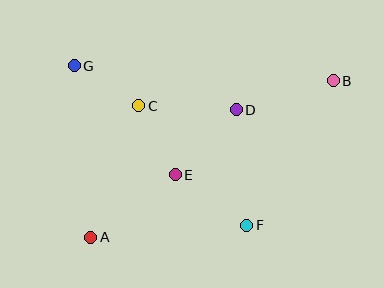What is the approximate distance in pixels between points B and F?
The distance between B and F is approximately 168 pixels.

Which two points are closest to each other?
Points C and G are closest to each other.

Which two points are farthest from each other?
Points A and B are farthest from each other.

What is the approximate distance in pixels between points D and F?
The distance between D and F is approximately 116 pixels.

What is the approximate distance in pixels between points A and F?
The distance between A and F is approximately 156 pixels.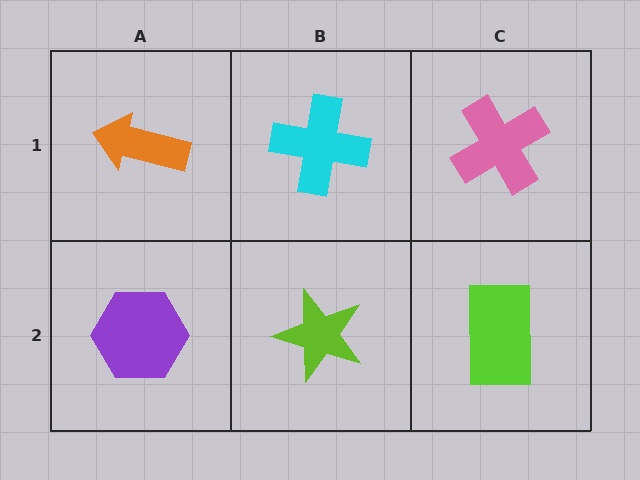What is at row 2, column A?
A purple hexagon.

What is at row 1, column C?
A pink cross.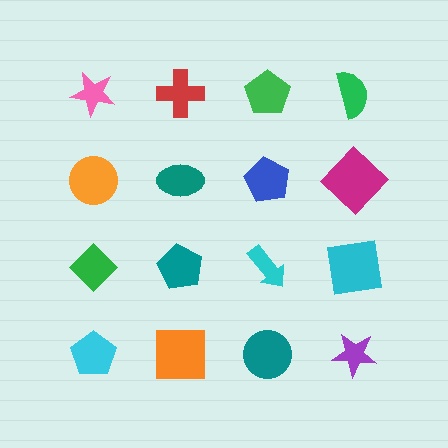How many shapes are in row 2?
4 shapes.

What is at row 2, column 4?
A magenta diamond.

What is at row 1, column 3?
A green pentagon.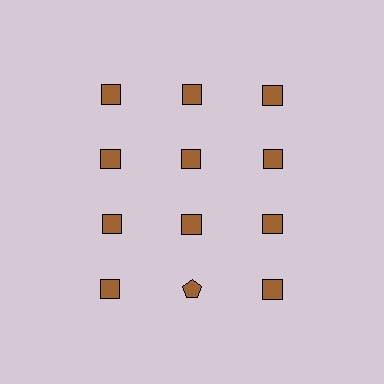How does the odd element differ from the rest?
It has a different shape: pentagon instead of square.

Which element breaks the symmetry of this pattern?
The brown pentagon in the fourth row, second from left column breaks the symmetry. All other shapes are brown squares.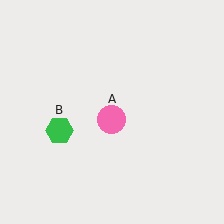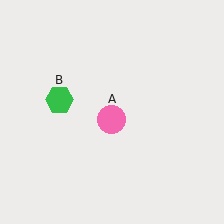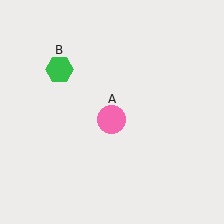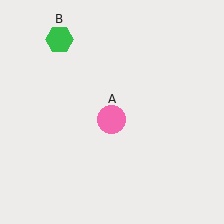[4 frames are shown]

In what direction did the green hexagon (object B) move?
The green hexagon (object B) moved up.